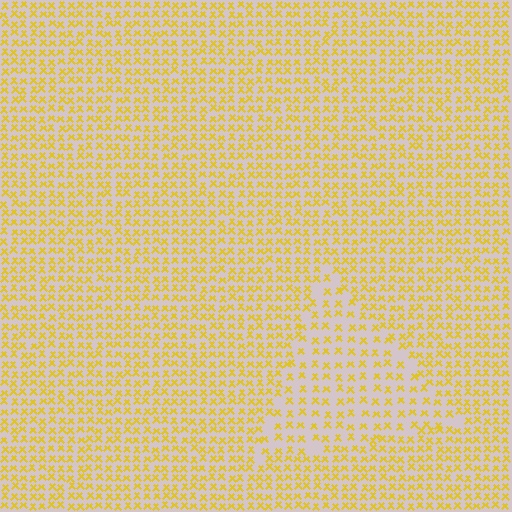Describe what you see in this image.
The image contains small yellow elements arranged at two different densities. A triangle-shaped region is visible where the elements are less densely packed than the surrounding area.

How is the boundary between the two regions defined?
The boundary is defined by a change in element density (approximately 1.7x ratio). All elements are the same color, size, and shape.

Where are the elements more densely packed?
The elements are more densely packed outside the triangle boundary.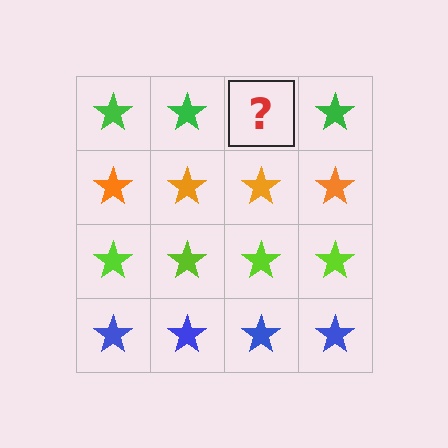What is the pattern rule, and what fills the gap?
The rule is that each row has a consistent color. The gap should be filled with a green star.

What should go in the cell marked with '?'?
The missing cell should contain a green star.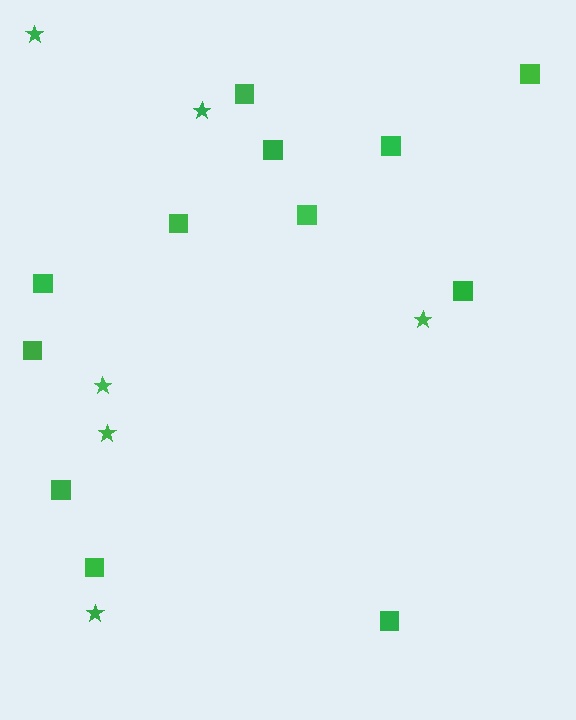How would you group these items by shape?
There are 2 groups: one group of squares (12) and one group of stars (6).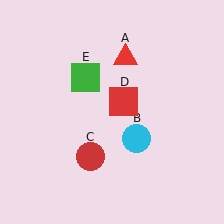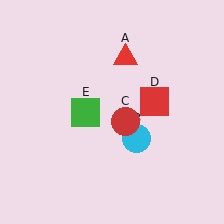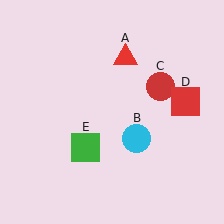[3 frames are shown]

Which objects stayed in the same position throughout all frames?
Red triangle (object A) and cyan circle (object B) remained stationary.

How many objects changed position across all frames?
3 objects changed position: red circle (object C), red square (object D), green square (object E).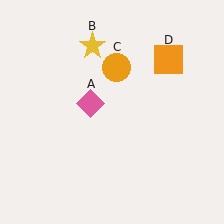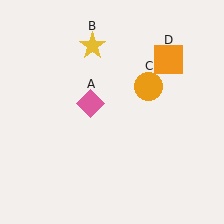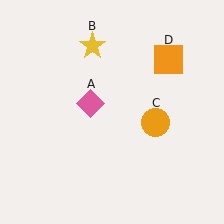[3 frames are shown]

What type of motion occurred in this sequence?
The orange circle (object C) rotated clockwise around the center of the scene.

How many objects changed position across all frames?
1 object changed position: orange circle (object C).